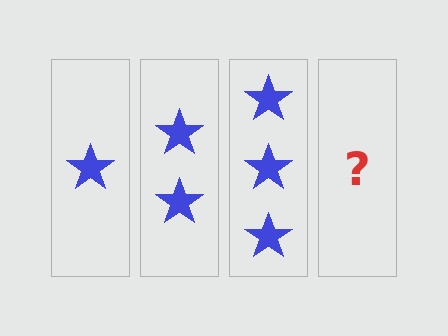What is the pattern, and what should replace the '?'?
The pattern is that each step adds one more star. The '?' should be 4 stars.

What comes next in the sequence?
The next element should be 4 stars.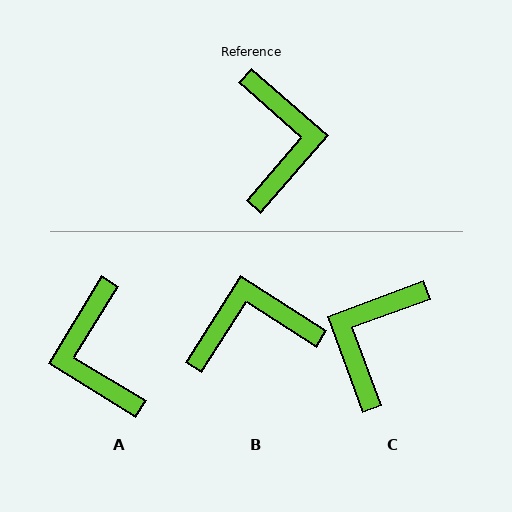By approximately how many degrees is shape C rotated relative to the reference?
Approximately 151 degrees counter-clockwise.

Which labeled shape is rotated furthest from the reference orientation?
A, about 170 degrees away.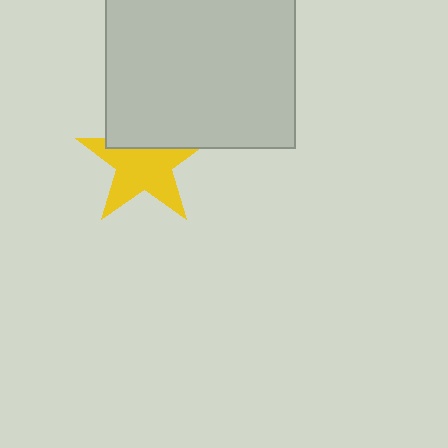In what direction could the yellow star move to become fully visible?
The yellow star could move down. That would shift it out from behind the light gray square entirely.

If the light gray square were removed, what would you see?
You would see the complete yellow star.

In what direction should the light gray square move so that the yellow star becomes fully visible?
The light gray square should move up. That is the shortest direction to clear the overlap and leave the yellow star fully visible.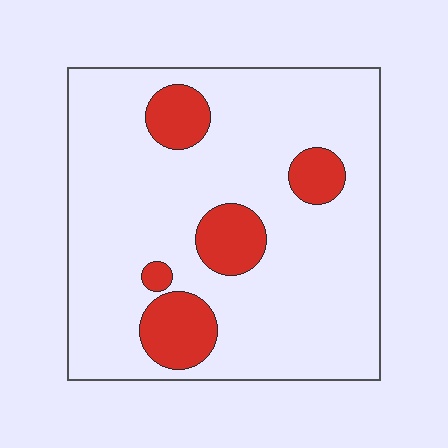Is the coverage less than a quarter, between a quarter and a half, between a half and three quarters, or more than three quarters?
Less than a quarter.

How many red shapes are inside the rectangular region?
5.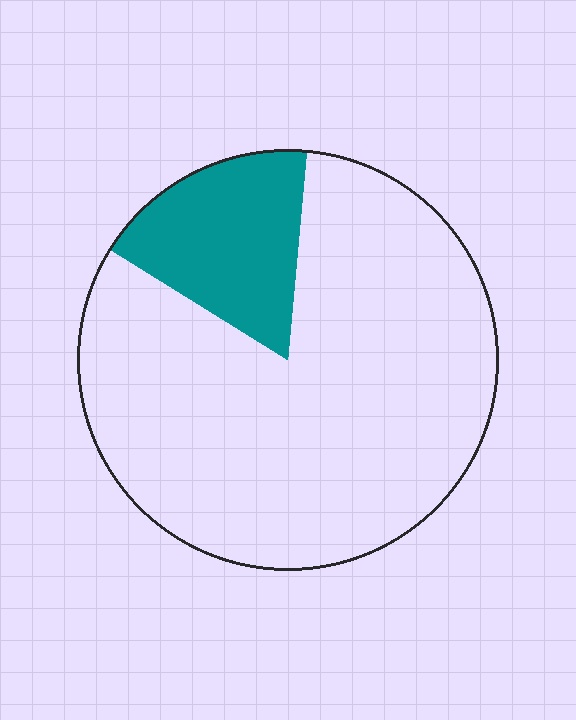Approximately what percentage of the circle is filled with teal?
Approximately 20%.